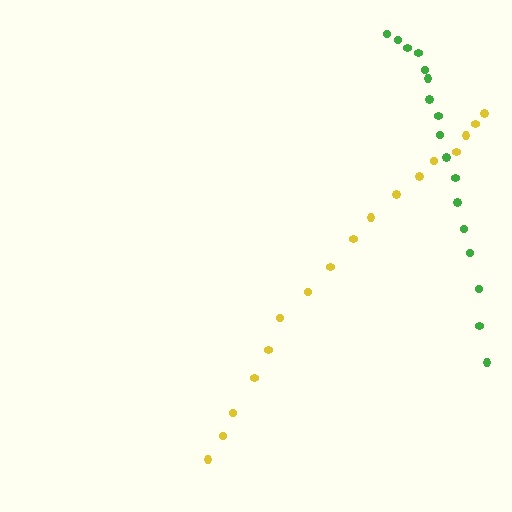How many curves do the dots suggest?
There are 2 distinct paths.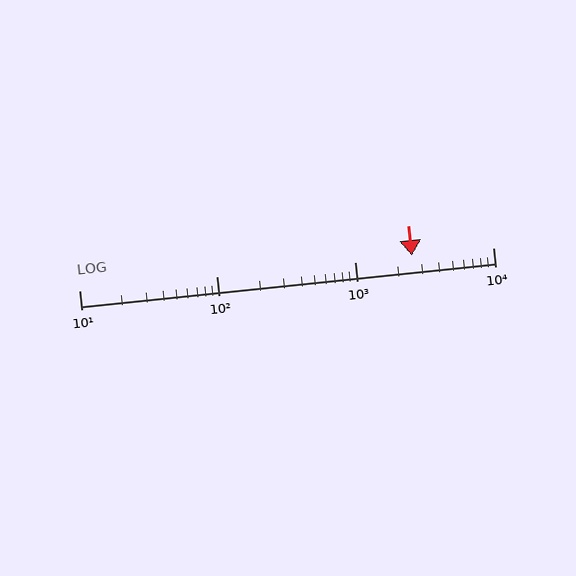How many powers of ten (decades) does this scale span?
The scale spans 3 decades, from 10 to 10000.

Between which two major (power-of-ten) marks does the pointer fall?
The pointer is between 1000 and 10000.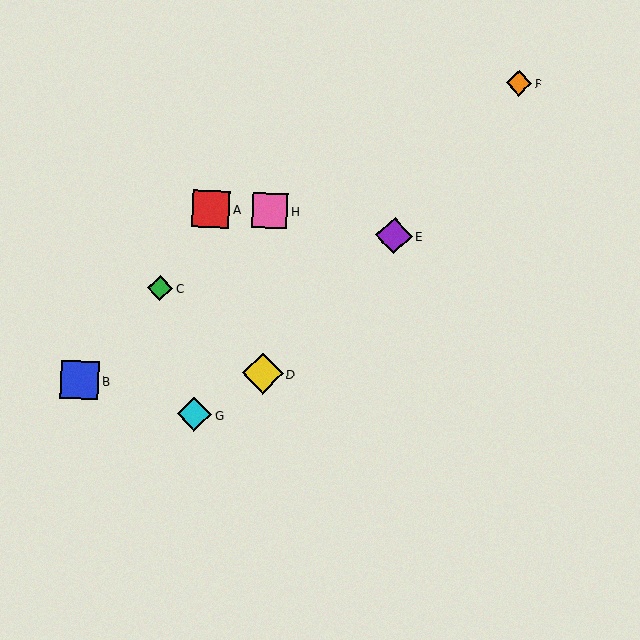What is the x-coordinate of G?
Object G is at x≈194.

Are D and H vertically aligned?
Yes, both are at x≈263.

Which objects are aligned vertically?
Objects D, H are aligned vertically.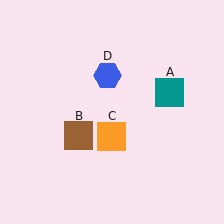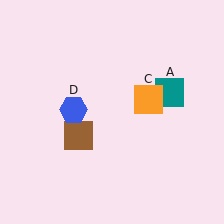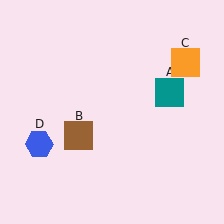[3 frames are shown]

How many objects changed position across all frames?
2 objects changed position: orange square (object C), blue hexagon (object D).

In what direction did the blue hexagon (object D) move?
The blue hexagon (object D) moved down and to the left.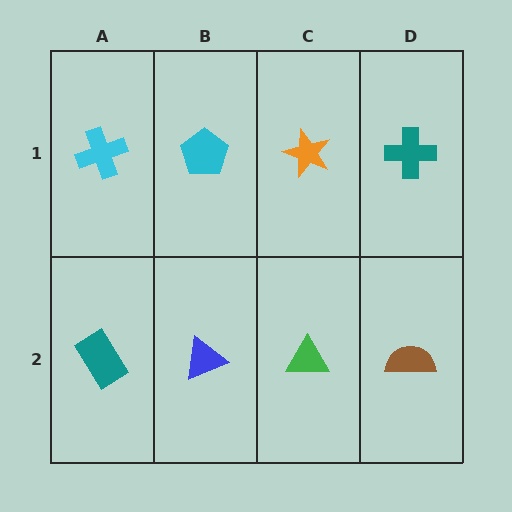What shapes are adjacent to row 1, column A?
A teal rectangle (row 2, column A), a cyan pentagon (row 1, column B).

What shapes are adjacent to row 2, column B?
A cyan pentagon (row 1, column B), a teal rectangle (row 2, column A), a green triangle (row 2, column C).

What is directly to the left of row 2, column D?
A green triangle.